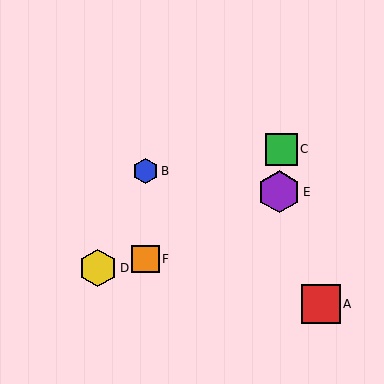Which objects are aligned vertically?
Objects B, F are aligned vertically.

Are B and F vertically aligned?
Yes, both are at x≈146.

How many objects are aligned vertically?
2 objects (B, F) are aligned vertically.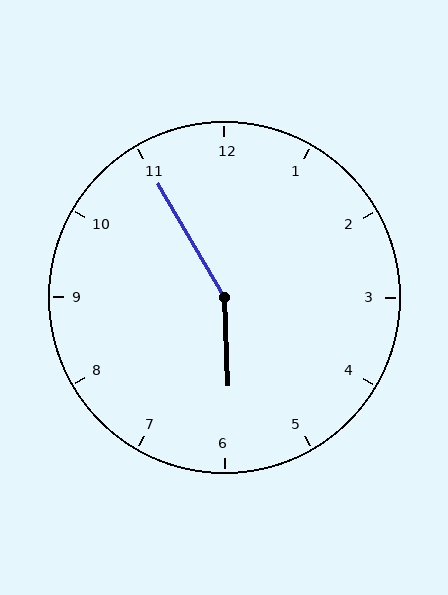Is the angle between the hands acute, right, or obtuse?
It is obtuse.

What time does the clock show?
5:55.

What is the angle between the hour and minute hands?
Approximately 152 degrees.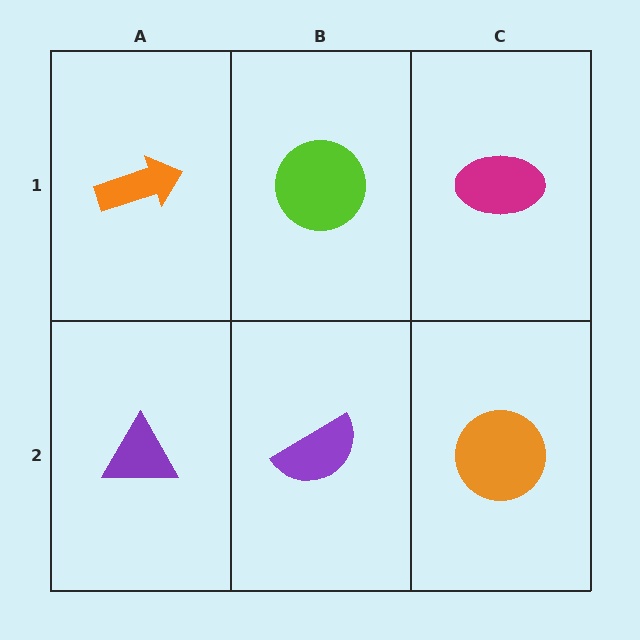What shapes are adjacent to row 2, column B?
A lime circle (row 1, column B), a purple triangle (row 2, column A), an orange circle (row 2, column C).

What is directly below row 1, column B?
A purple semicircle.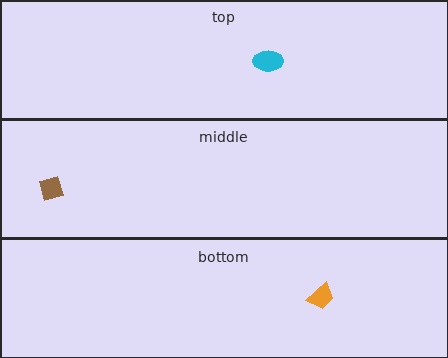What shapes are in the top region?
The cyan ellipse.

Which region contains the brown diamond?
The middle region.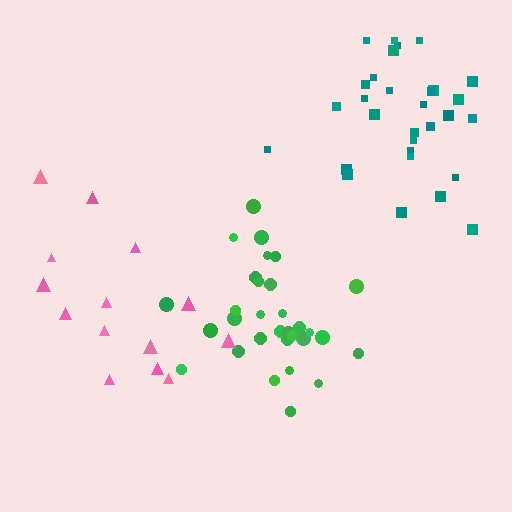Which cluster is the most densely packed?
Green.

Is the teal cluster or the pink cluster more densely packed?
Teal.